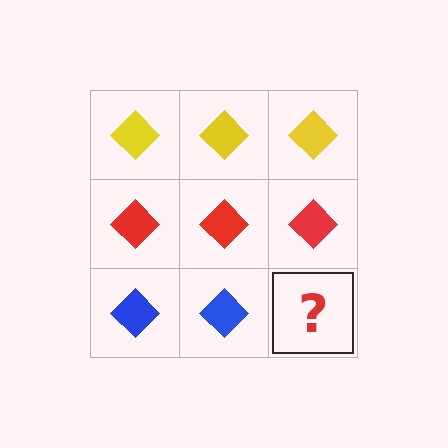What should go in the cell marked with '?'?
The missing cell should contain a blue diamond.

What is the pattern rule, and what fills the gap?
The rule is that each row has a consistent color. The gap should be filled with a blue diamond.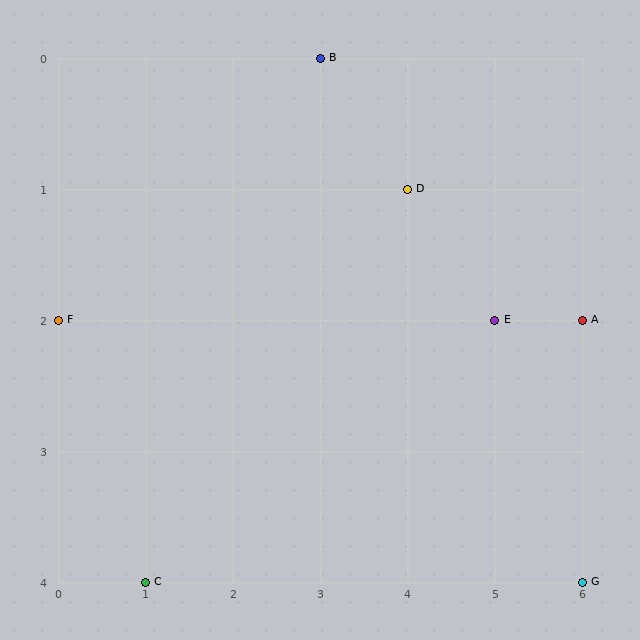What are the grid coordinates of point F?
Point F is at grid coordinates (0, 2).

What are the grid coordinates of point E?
Point E is at grid coordinates (5, 2).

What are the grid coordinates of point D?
Point D is at grid coordinates (4, 1).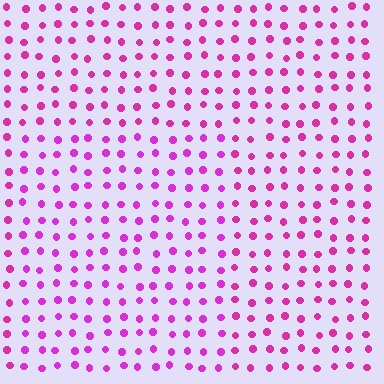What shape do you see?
I see a rectangle.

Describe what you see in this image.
The image is filled with small magenta elements in a uniform arrangement. A rectangle-shaped region is visible where the elements are tinted to a slightly different hue, forming a subtle color boundary.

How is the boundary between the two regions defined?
The boundary is defined purely by a slight shift in hue (about 18 degrees). Spacing, size, and orientation are identical on both sides.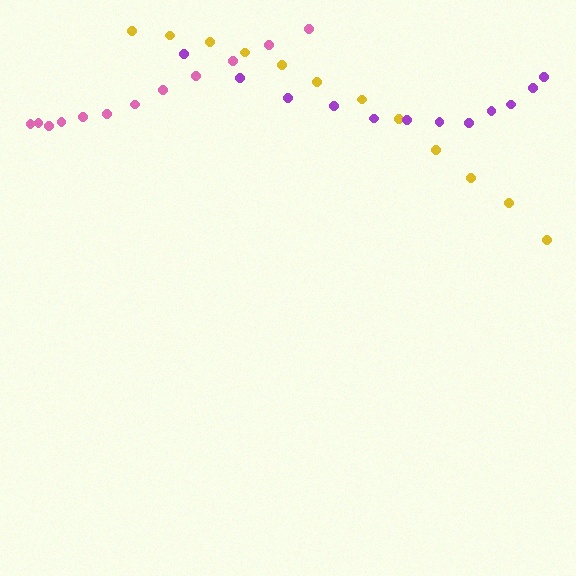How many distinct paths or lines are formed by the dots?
There are 3 distinct paths.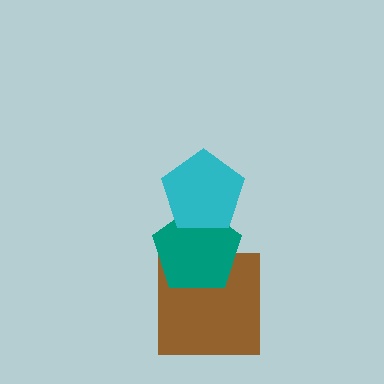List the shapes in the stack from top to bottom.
From top to bottom: the cyan pentagon, the teal pentagon, the brown square.